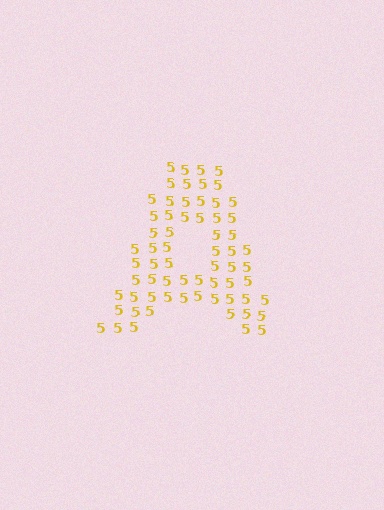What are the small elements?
The small elements are digit 5's.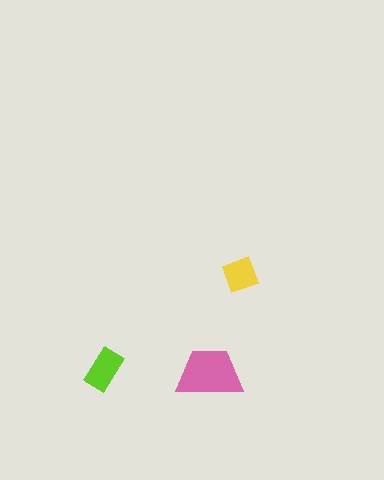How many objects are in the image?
There are 3 objects in the image.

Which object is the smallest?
The yellow diamond.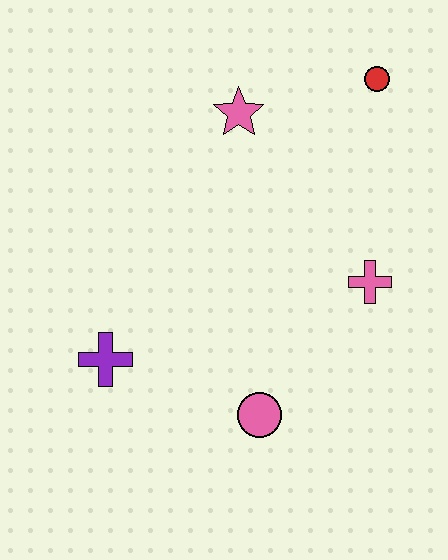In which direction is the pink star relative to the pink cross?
The pink star is above the pink cross.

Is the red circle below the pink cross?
No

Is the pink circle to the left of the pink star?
No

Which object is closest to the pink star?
The red circle is closest to the pink star.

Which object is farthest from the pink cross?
The purple cross is farthest from the pink cross.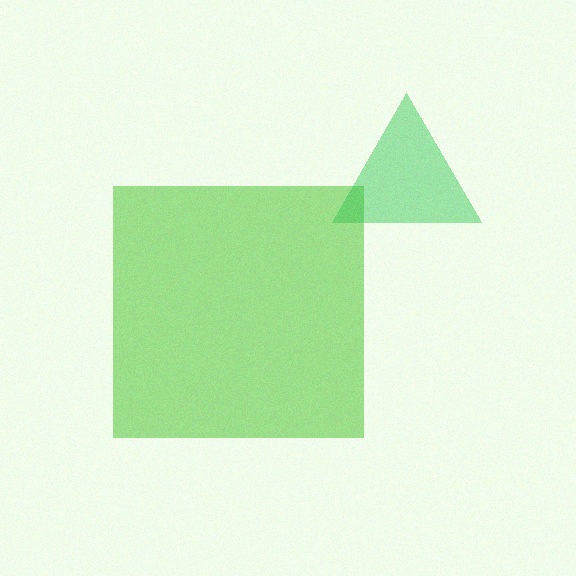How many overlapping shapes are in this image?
There are 2 overlapping shapes in the image.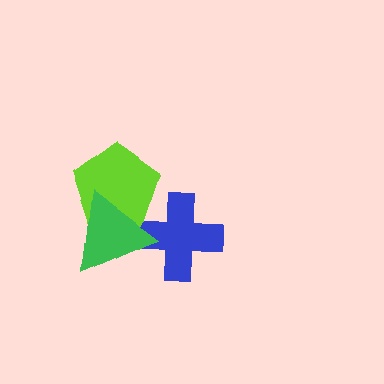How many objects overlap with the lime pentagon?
2 objects overlap with the lime pentagon.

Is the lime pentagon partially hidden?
Yes, it is partially covered by another shape.